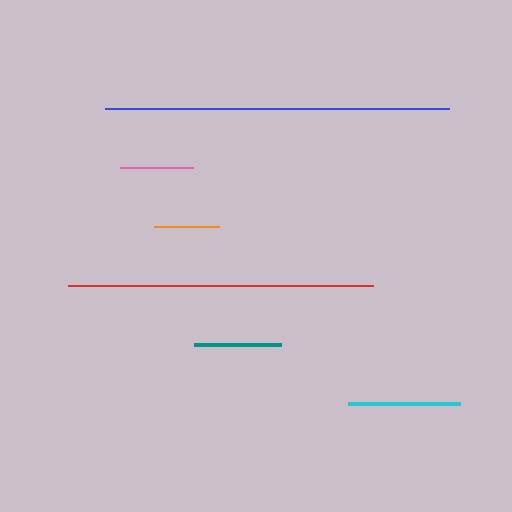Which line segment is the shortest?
The orange line is the shortest at approximately 65 pixels.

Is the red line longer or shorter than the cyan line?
The red line is longer than the cyan line.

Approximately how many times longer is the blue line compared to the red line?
The blue line is approximately 1.1 times the length of the red line.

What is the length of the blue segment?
The blue segment is approximately 344 pixels long.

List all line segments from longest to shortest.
From longest to shortest: blue, red, cyan, teal, pink, orange.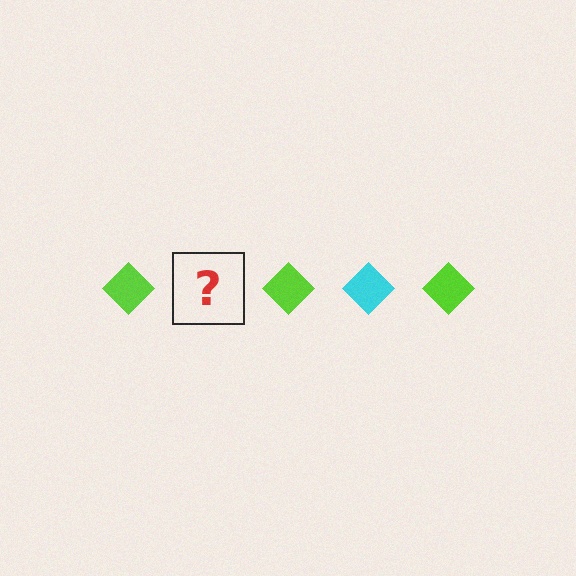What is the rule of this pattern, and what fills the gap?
The rule is that the pattern cycles through lime, cyan diamonds. The gap should be filled with a cyan diamond.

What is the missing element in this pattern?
The missing element is a cyan diamond.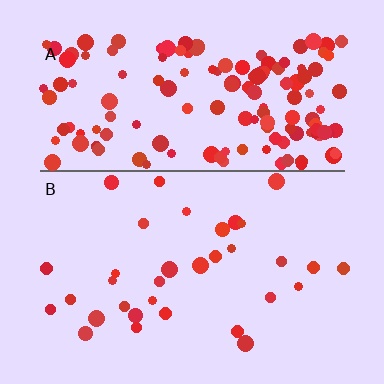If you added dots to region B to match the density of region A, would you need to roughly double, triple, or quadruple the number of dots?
Approximately quadruple.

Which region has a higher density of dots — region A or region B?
A (the top).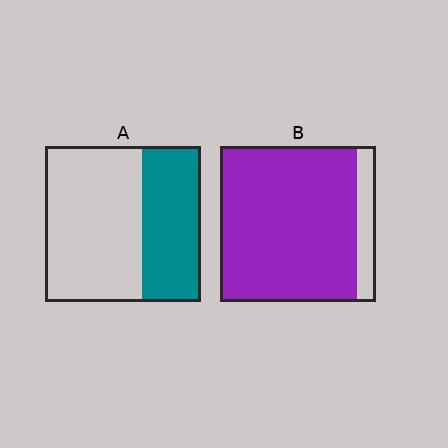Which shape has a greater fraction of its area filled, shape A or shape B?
Shape B.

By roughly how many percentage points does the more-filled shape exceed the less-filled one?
By roughly 50 percentage points (B over A).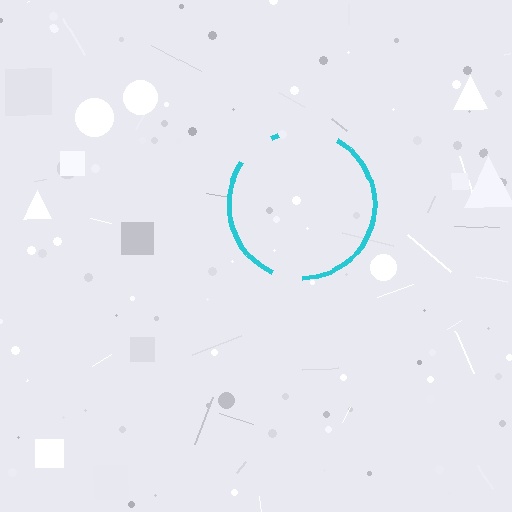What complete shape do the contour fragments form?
The contour fragments form a circle.